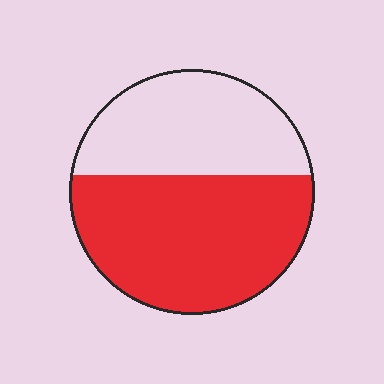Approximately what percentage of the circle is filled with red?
Approximately 60%.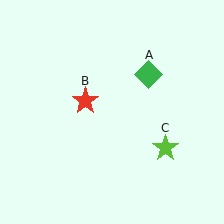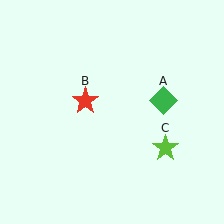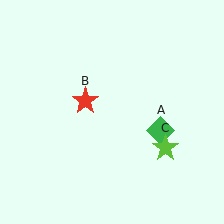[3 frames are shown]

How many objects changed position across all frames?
1 object changed position: green diamond (object A).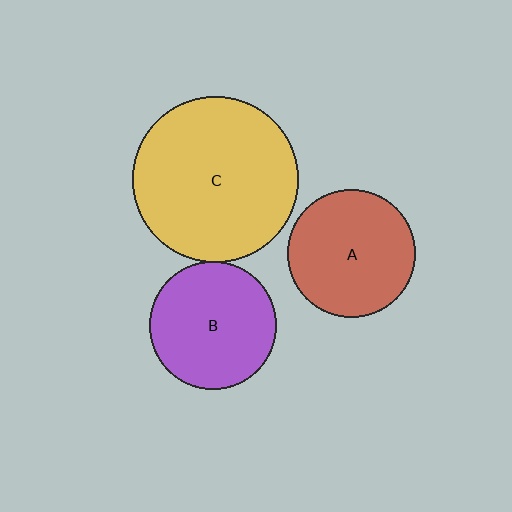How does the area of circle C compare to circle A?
Approximately 1.7 times.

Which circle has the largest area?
Circle C (yellow).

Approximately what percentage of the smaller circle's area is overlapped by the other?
Approximately 5%.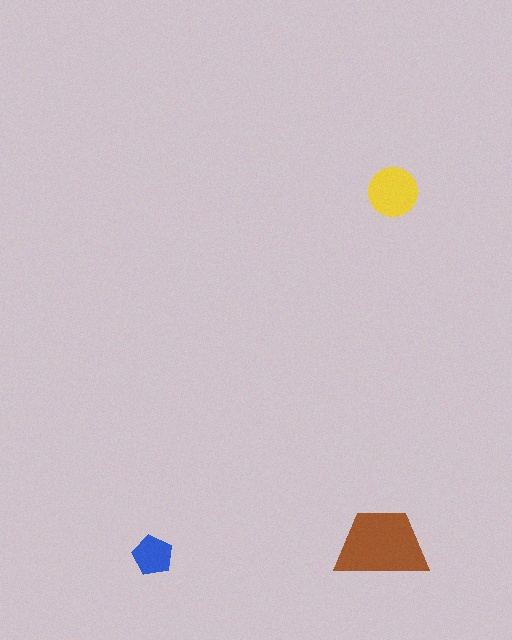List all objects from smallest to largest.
The blue pentagon, the yellow circle, the brown trapezoid.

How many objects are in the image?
There are 3 objects in the image.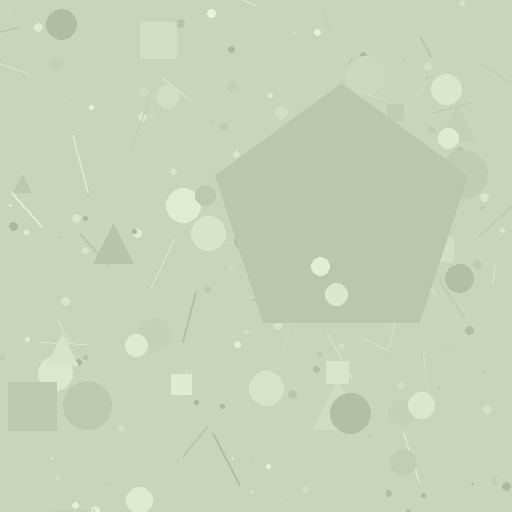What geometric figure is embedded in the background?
A pentagon is embedded in the background.